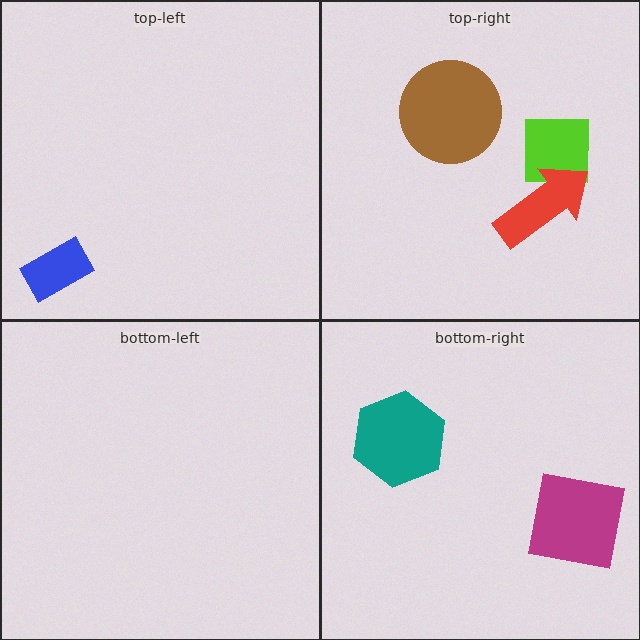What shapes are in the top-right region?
The lime square, the brown circle, the red arrow.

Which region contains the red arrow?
The top-right region.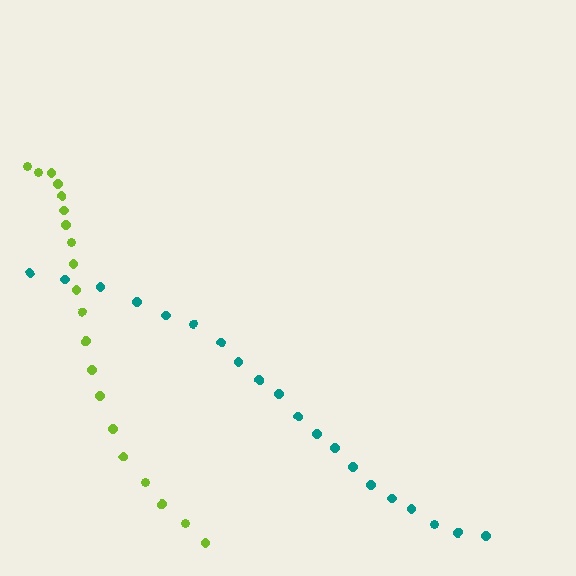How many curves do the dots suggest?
There are 2 distinct paths.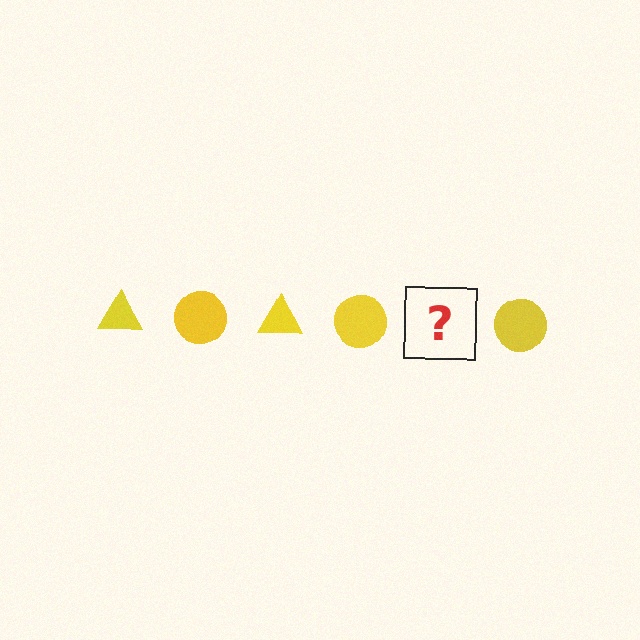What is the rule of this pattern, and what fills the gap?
The rule is that the pattern cycles through triangle, circle shapes in yellow. The gap should be filled with a yellow triangle.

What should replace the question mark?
The question mark should be replaced with a yellow triangle.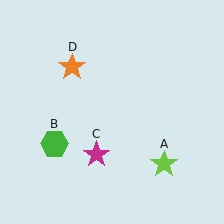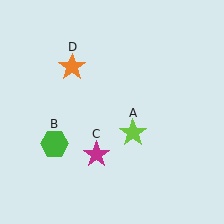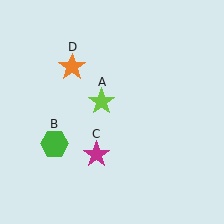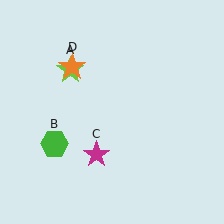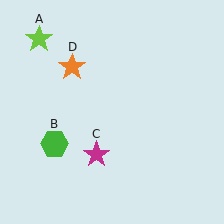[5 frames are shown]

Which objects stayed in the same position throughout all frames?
Green hexagon (object B) and magenta star (object C) and orange star (object D) remained stationary.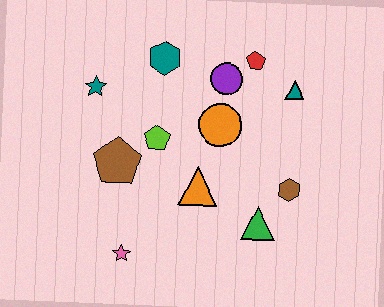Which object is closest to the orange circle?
The purple circle is closest to the orange circle.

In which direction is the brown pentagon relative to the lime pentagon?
The brown pentagon is to the left of the lime pentagon.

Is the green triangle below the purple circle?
Yes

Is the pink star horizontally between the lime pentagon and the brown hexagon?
No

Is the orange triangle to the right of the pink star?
Yes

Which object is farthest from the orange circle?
The pink star is farthest from the orange circle.